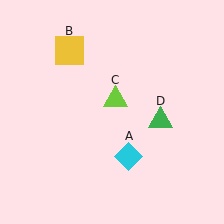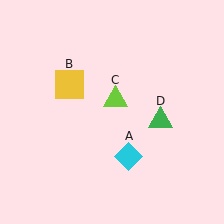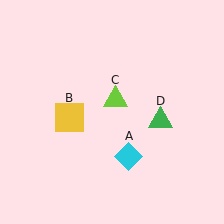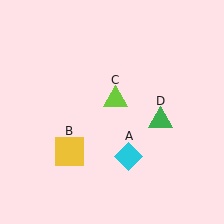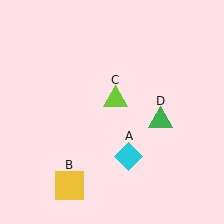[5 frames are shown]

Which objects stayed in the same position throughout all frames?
Cyan diamond (object A) and lime triangle (object C) and green triangle (object D) remained stationary.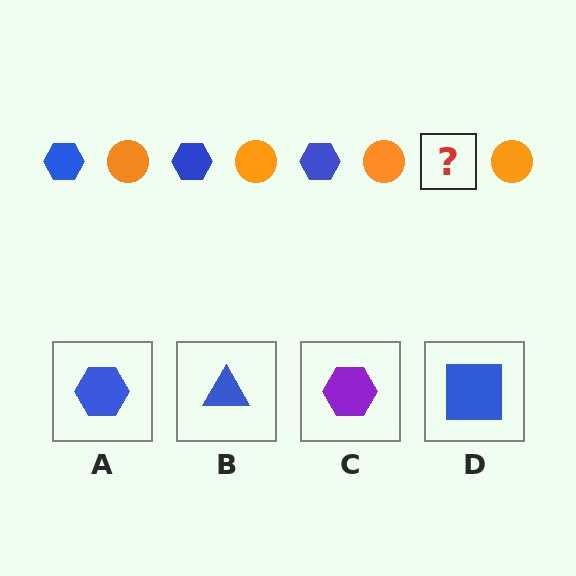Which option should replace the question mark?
Option A.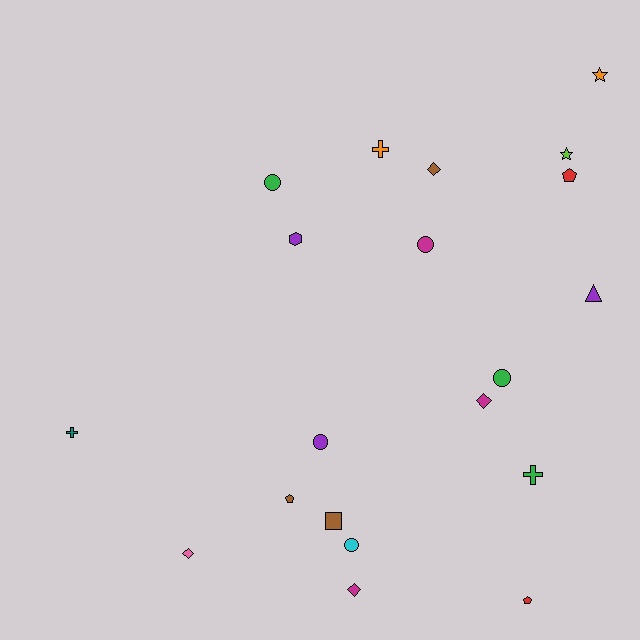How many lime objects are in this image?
There is 1 lime object.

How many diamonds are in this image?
There are 4 diamonds.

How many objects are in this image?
There are 20 objects.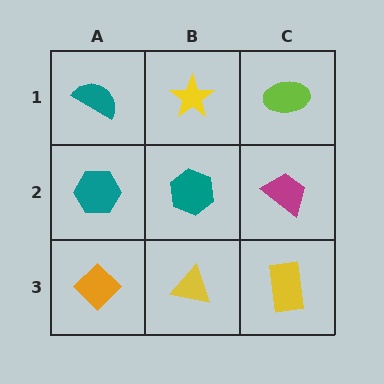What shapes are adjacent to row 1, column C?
A magenta trapezoid (row 2, column C), a yellow star (row 1, column B).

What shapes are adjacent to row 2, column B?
A yellow star (row 1, column B), a yellow triangle (row 3, column B), a teal hexagon (row 2, column A), a magenta trapezoid (row 2, column C).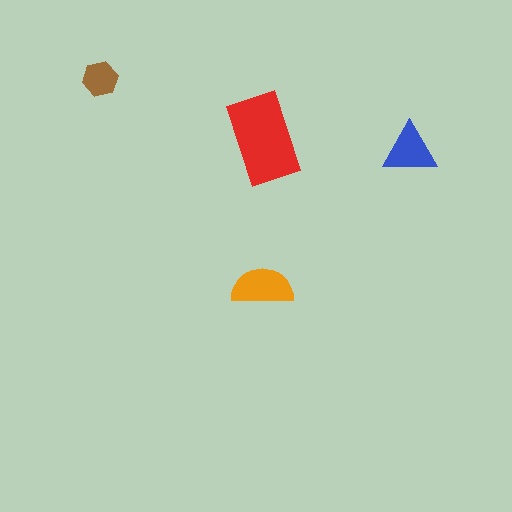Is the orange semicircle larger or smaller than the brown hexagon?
Larger.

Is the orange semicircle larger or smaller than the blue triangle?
Larger.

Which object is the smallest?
The brown hexagon.